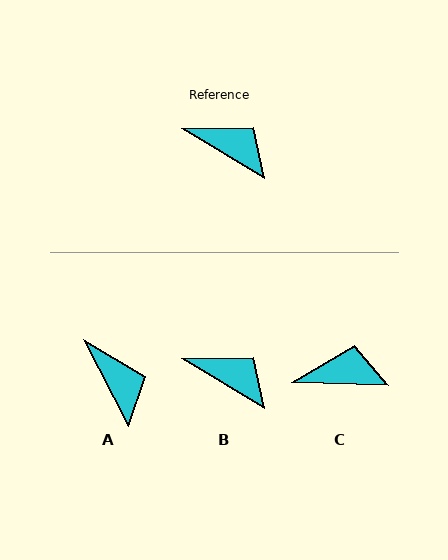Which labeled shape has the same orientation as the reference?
B.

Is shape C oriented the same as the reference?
No, it is off by about 29 degrees.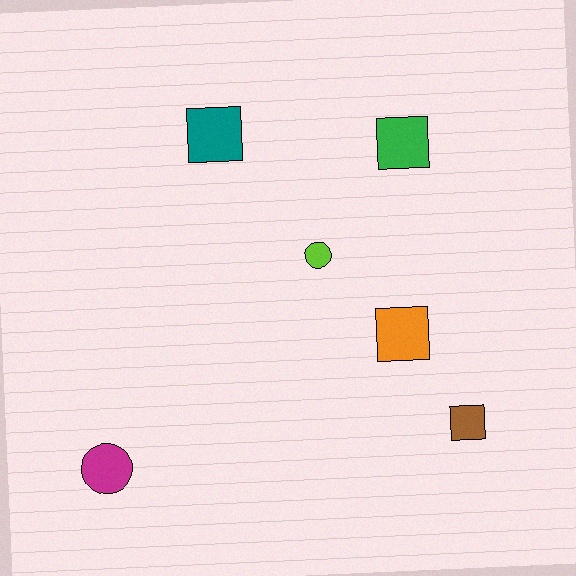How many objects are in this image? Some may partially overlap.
There are 6 objects.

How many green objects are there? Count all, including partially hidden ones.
There is 1 green object.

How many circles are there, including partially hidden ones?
There are 2 circles.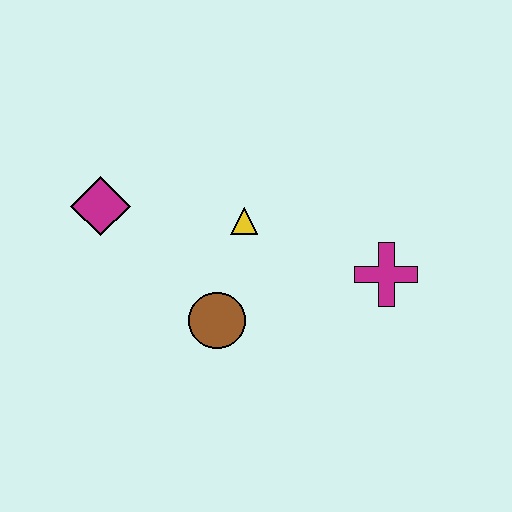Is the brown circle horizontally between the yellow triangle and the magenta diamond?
Yes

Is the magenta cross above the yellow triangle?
No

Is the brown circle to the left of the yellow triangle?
Yes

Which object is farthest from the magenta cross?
The magenta diamond is farthest from the magenta cross.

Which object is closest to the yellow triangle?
The brown circle is closest to the yellow triangle.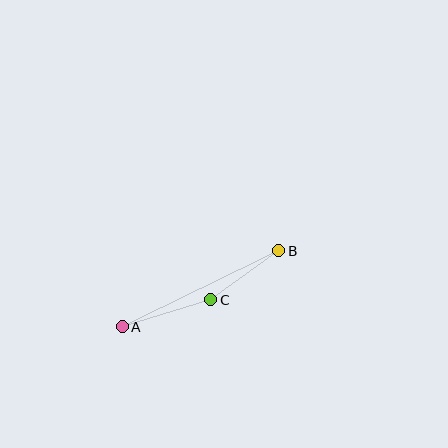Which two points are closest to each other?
Points B and C are closest to each other.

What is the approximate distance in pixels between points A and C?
The distance between A and C is approximately 93 pixels.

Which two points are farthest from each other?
Points A and B are farthest from each other.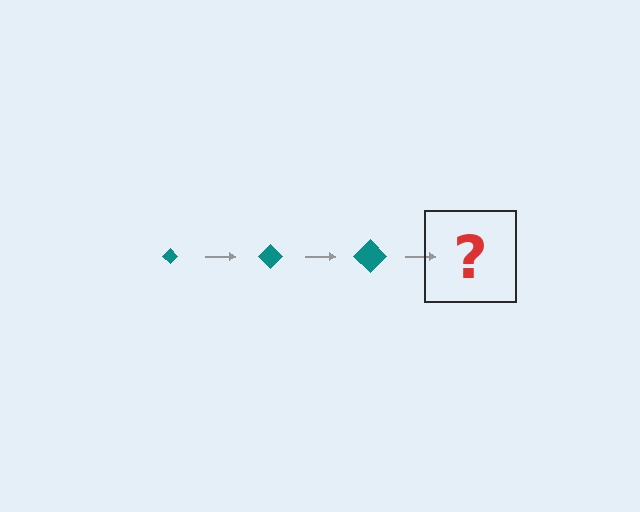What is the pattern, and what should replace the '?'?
The pattern is that the diamond gets progressively larger each step. The '?' should be a teal diamond, larger than the previous one.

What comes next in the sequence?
The next element should be a teal diamond, larger than the previous one.